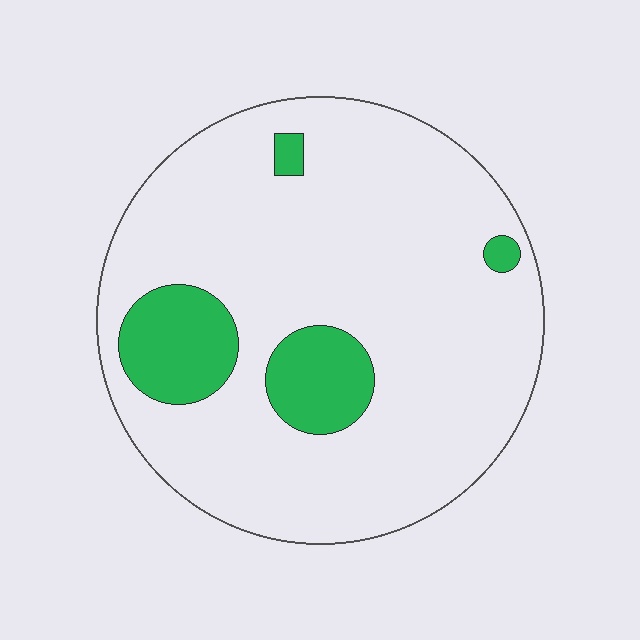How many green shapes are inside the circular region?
4.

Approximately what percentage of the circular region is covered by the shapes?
Approximately 15%.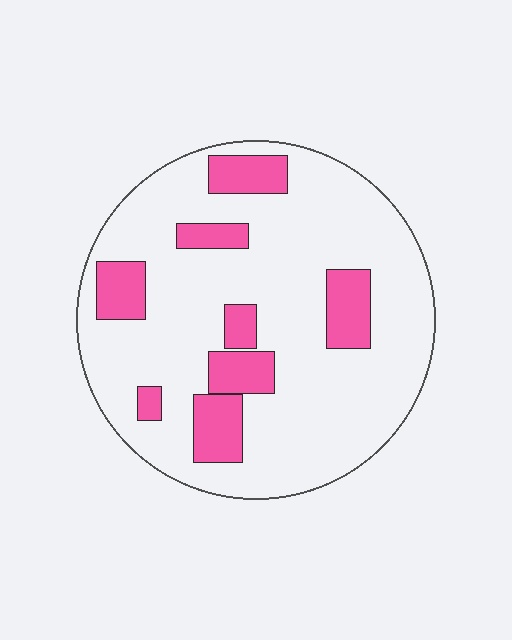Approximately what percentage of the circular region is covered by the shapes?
Approximately 20%.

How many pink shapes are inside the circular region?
8.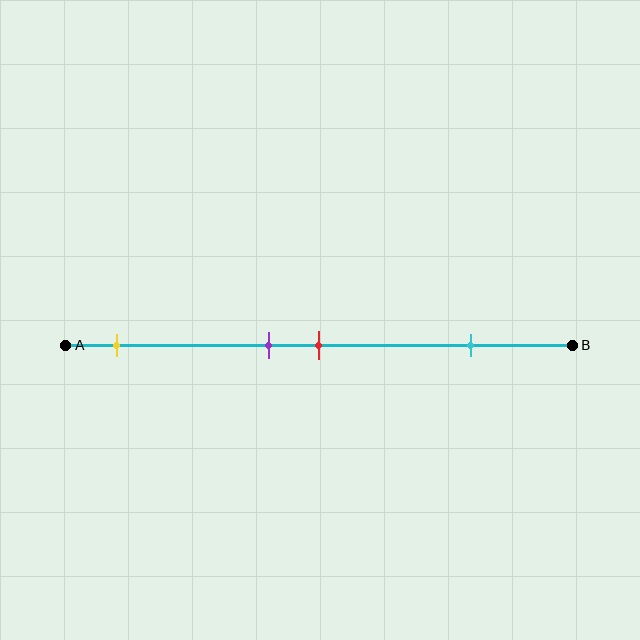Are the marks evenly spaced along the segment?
No, the marks are not evenly spaced.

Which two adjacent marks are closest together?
The purple and red marks are the closest adjacent pair.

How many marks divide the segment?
There are 4 marks dividing the segment.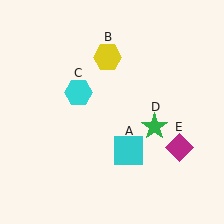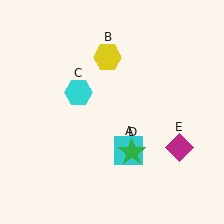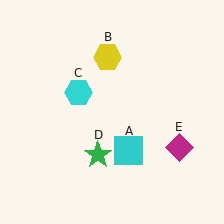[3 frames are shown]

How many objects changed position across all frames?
1 object changed position: green star (object D).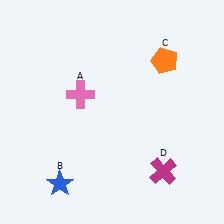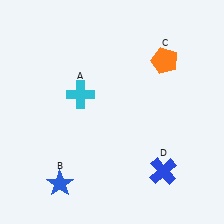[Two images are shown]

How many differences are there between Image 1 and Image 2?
There are 2 differences between the two images.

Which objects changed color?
A changed from pink to cyan. D changed from magenta to blue.